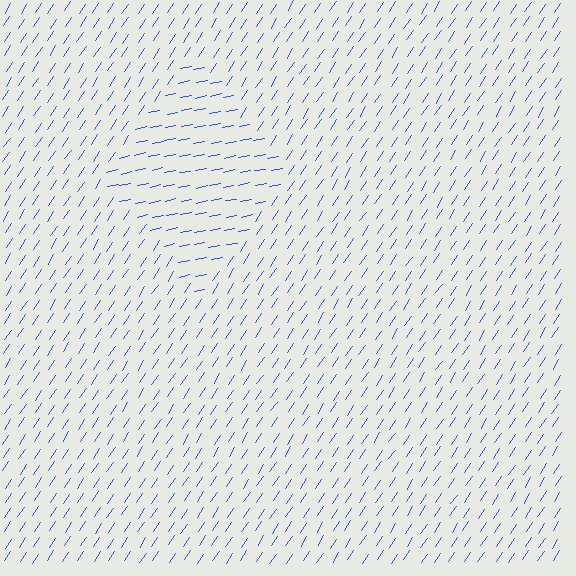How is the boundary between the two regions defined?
The boundary is defined purely by a change in line orientation (approximately 45 degrees difference). All lines are the same color and thickness.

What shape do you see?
I see a diamond.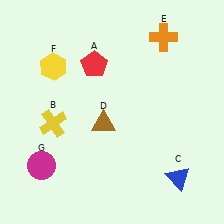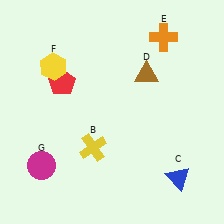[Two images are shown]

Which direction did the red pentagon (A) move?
The red pentagon (A) moved left.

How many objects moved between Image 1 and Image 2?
3 objects moved between the two images.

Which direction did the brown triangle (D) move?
The brown triangle (D) moved up.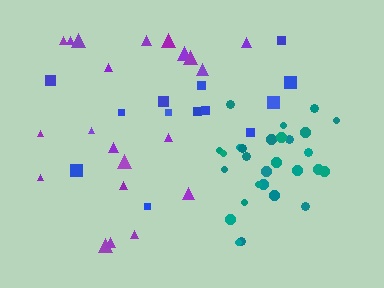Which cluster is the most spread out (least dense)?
Blue.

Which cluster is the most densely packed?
Teal.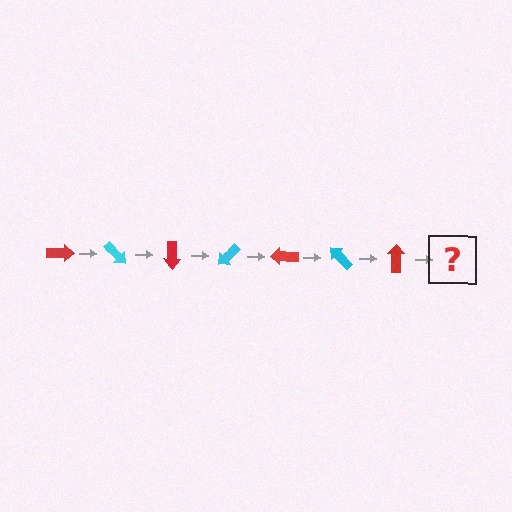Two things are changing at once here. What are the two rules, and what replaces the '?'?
The two rules are that it rotates 45 degrees each step and the color cycles through red and cyan. The '?' should be a cyan arrow, rotated 315 degrees from the start.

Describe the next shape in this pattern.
It should be a cyan arrow, rotated 315 degrees from the start.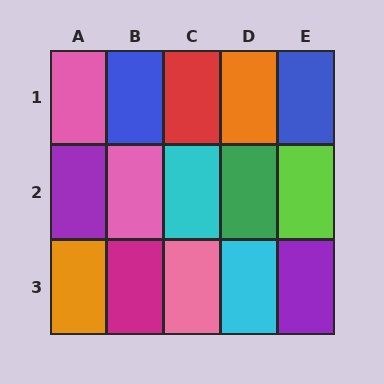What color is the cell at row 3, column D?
Cyan.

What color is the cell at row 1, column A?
Pink.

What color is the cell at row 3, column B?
Magenta.